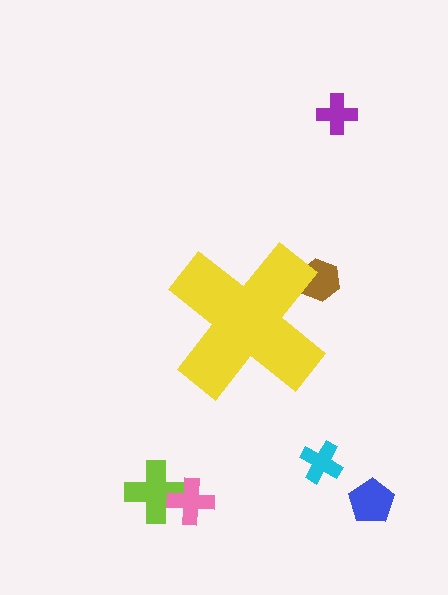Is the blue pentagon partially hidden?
No, the blue pentagon is fully visible.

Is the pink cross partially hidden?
No, the pink cross is fully visible.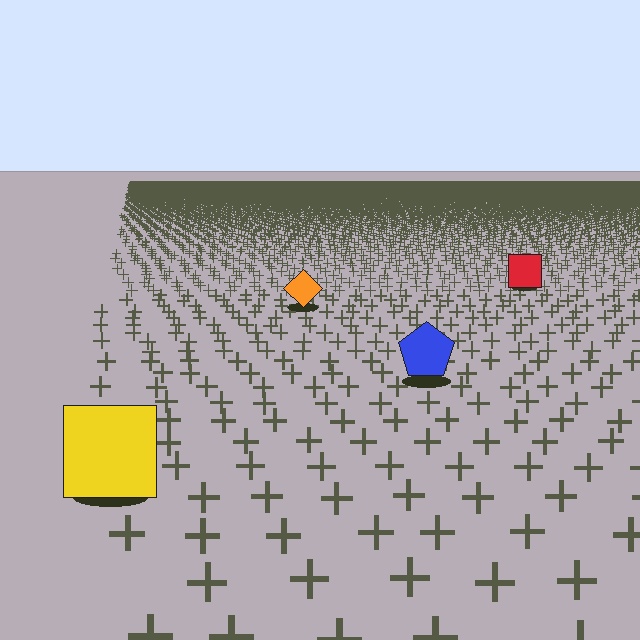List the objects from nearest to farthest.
From nearest to farthest: the yellow square, the blue pentagon, the orange diamond, the red square.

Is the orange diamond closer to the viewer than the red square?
Yes. The orange diamond is closer — you can tell from the texture gradient: the ground texture is coarser near it.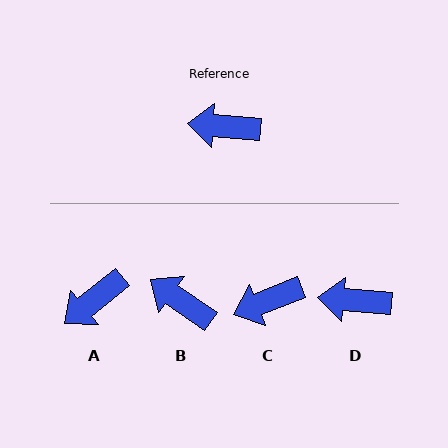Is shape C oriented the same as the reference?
No, it is off by about 27 degrees.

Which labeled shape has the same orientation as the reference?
D.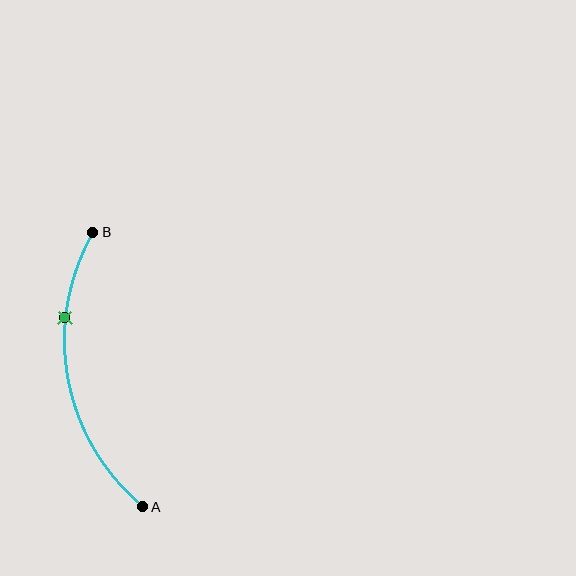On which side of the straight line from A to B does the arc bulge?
The arc bulges to the left of the straight line connecting A and B.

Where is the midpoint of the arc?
The arc midpoint is the point on the curve farthest from the straight line joining A and B. It sits to the left of that line.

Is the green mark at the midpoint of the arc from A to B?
No. The green mark lies on the arc but is closer to endpoint B. The arc midpoint would be at the point on the curve equidistant along the arc from both A and B.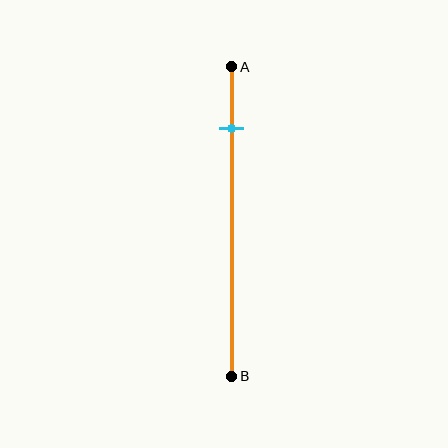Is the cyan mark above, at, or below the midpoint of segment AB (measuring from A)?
The cyan mark is above the midpoint of segment AB.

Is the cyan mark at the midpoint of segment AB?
No, the mark is at about 20% from A, not at the 50% midpoint.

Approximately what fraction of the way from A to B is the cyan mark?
The cyan mark is approximately 20% of the way from A to B.